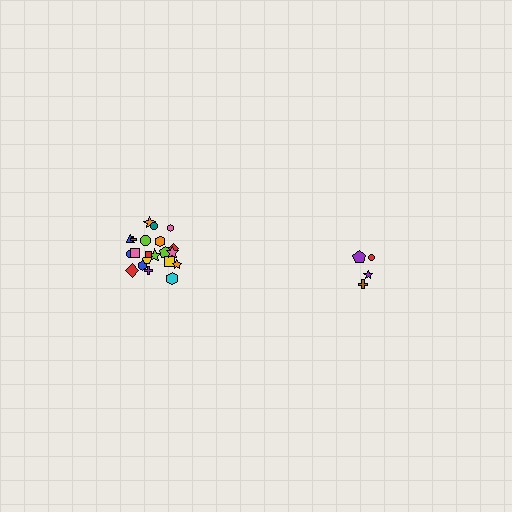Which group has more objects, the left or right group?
The left group.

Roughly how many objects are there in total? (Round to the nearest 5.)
Roughly 25 objects in total.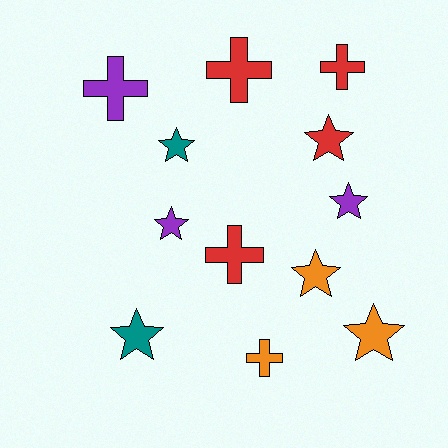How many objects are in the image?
There are 12 objects.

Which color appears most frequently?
Red, with 4 objects.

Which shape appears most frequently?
Star, with 7 objects.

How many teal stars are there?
There are 2 teal stars.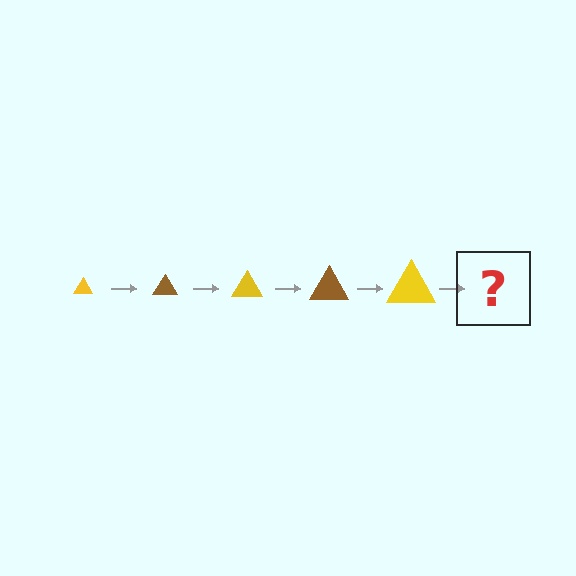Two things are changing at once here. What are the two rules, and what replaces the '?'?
The two rules are that the triangle grows larger each step and the color cycles through yellow and brown. The '?' should be a brown triangle, larger than the previous one.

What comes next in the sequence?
The next element should be a brown triangle, larger than the previous one.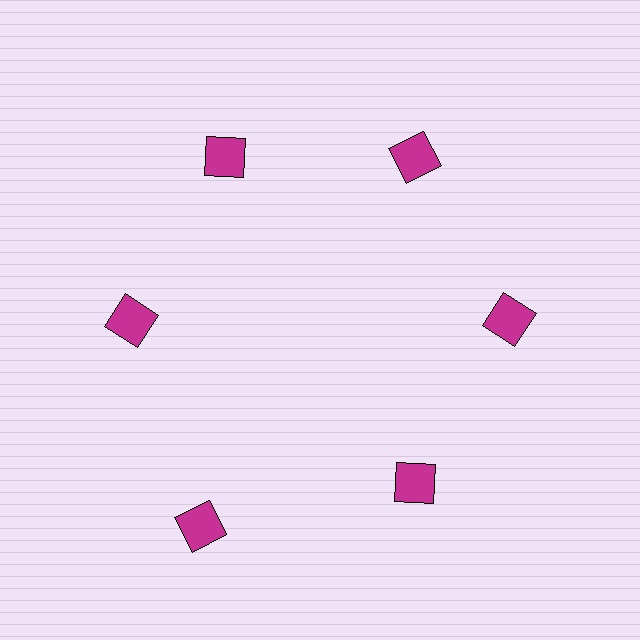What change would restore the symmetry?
The symmetry would be restored by moving it inward, back onto the ring so that all 6 squares sit at equal angles and equal distance from the center.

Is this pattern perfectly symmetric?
No. The 6 magenta squares are arranged in a ring, but one element near the 7 o'clock position is pushed outward from the center, breaking the 6-fold rotational symmetry.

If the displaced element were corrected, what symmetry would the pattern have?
It would have 6-fold rotational symmetry — the pattern would map onto itself every 60 degrees.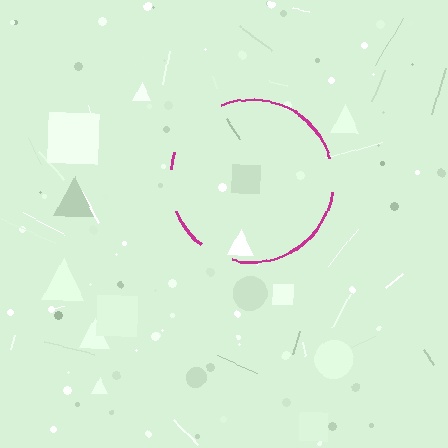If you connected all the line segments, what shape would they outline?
They would outline a circle.